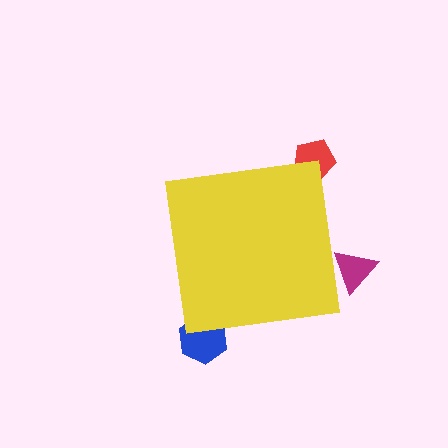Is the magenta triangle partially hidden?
Yes, the magenta triangle is partially hidden behind the yellow square.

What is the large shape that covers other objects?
A yellow square.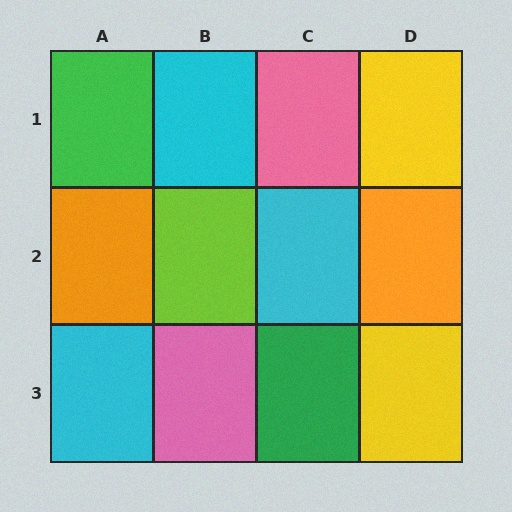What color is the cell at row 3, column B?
Pink.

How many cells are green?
2 cells are green.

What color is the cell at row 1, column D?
Yellow.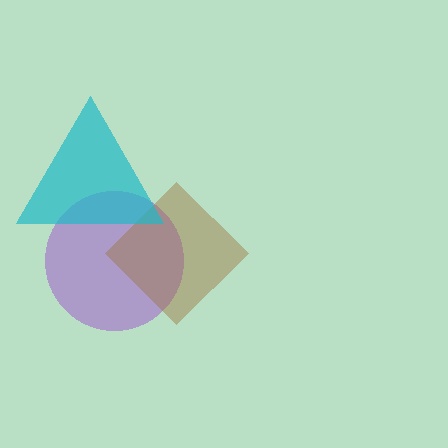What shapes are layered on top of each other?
The layered shapes are: a purple circle, a brown diamond, a cyan triangle.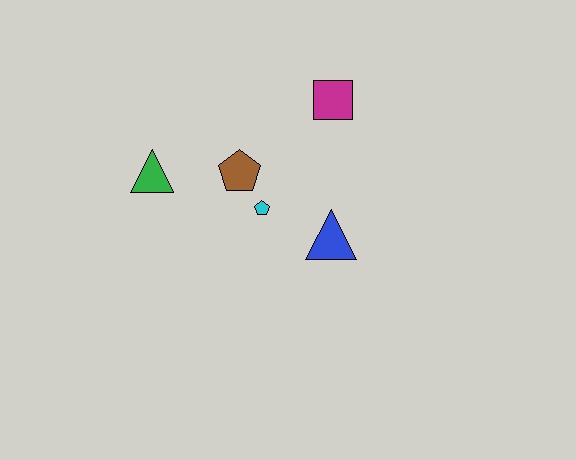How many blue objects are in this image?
There is 1 blue object.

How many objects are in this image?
There are 5 objects.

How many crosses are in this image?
There are no crosses.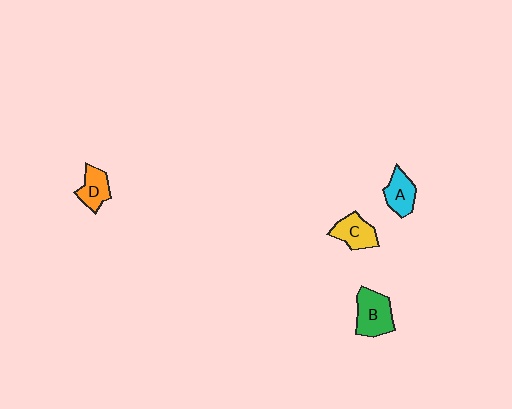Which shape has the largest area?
Shape B (green).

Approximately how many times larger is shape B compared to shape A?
Approximately 1.4 times.